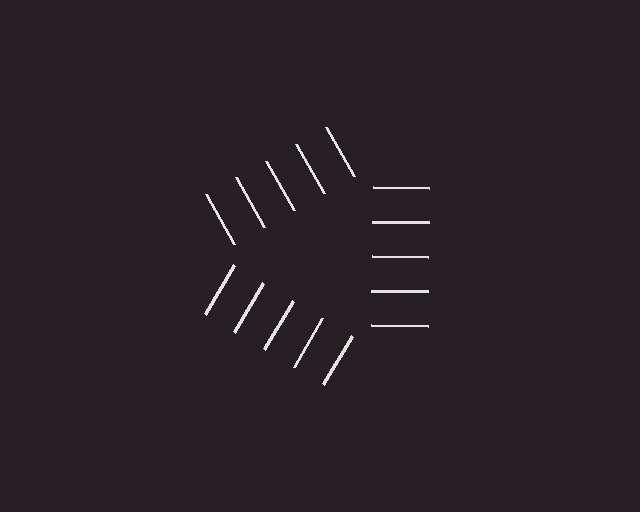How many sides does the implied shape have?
3 sides — the line-ends trace a triangle.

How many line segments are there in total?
15 — 5 along each of the 3 edges.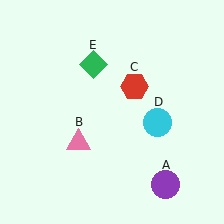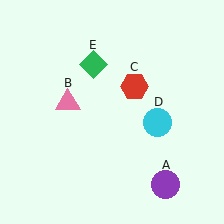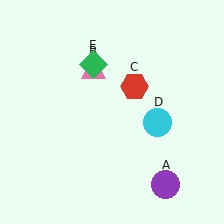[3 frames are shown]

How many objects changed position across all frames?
1 object changed position: pink triangle (object B).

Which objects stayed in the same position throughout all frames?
Purple circle (object A) and red hexagon (object C) and cyan circle (object D) and green diamond (object E) remained stationary.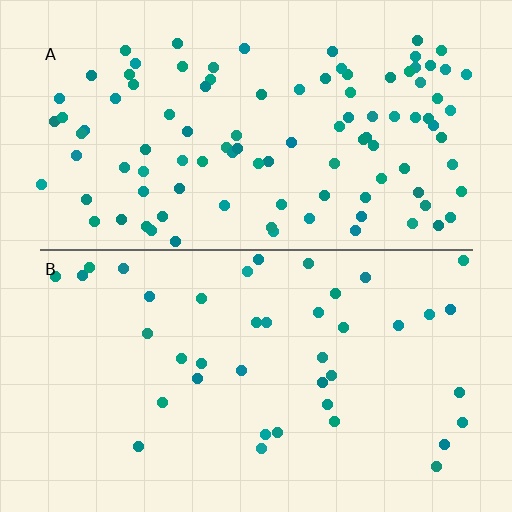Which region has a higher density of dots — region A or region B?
A (the top).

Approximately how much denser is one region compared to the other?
Approximately 2.5× — region A over region B.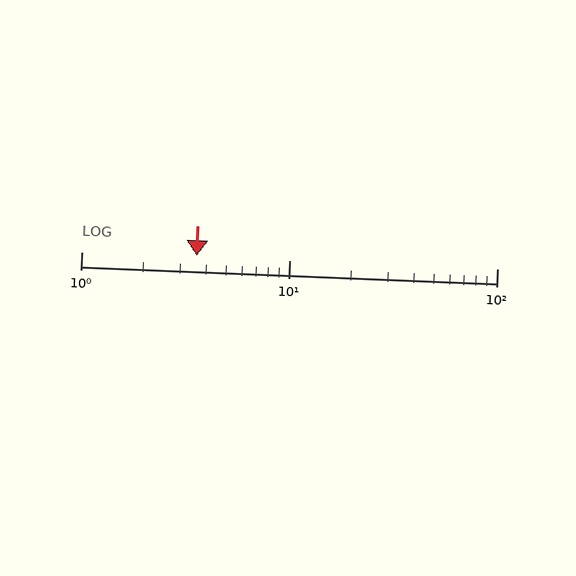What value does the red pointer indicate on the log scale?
The pointer indicates approximately 3.6.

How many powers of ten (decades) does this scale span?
The scale spans 2 decades, from 1 to 100.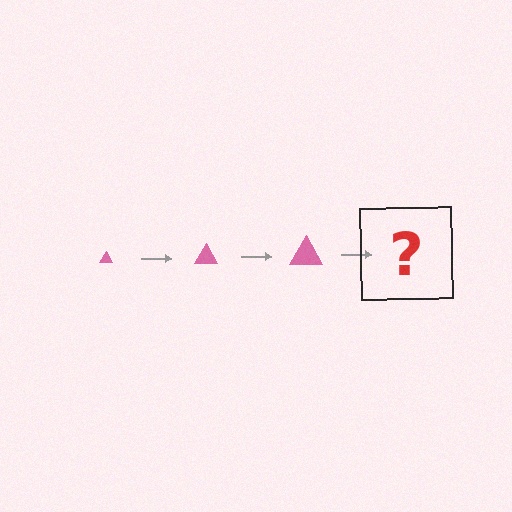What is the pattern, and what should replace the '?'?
The pattern is that the triangle gets progressively larger each step. The '?' should be a pink triangle, larger than the previous one.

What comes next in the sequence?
The next element should be a pink triangle, larger than the previous one.